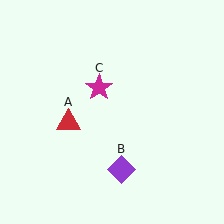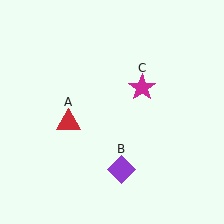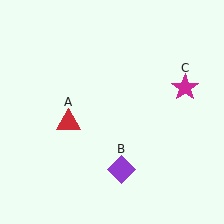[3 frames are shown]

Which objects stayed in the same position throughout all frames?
Red triangle (object A) and purple diamond (object B) remained stationary.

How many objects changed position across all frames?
1 object changed position: magenta star (object C).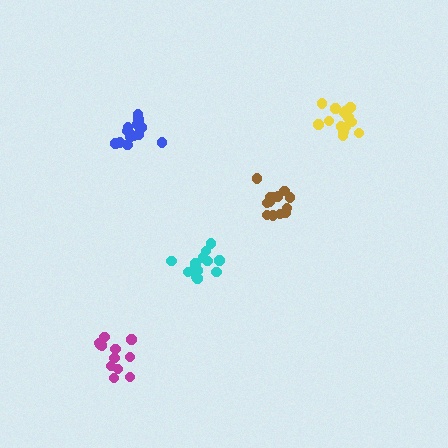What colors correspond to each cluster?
The clusters are colored: blue, magenta, brown, cyan, yellow.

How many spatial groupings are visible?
There are 5 spatial groupings.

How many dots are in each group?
Group 1: 14 dots, Group 2: 12 dots, Group 3: 13 dots, Group 4: 13 dots, Group 5: 14 dots (66 total).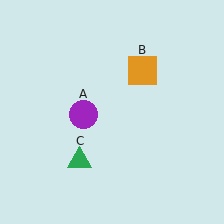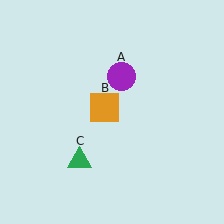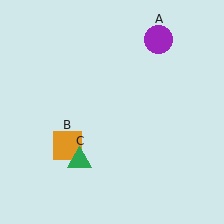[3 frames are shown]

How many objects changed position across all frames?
2 objects changed position: purple circle (object A), orange square (object B).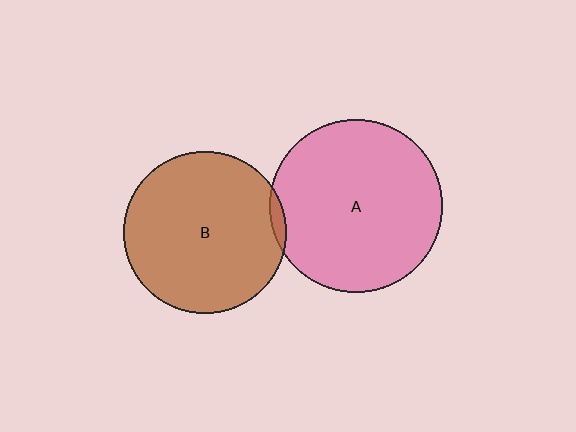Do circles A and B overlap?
Yes.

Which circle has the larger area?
Circle A (pink).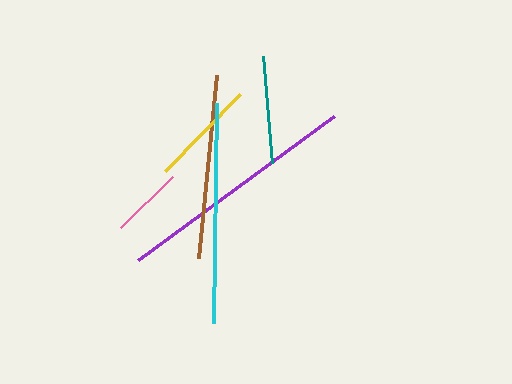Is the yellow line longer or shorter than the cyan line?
The cyan line is longer than the yellow line.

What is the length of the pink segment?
The pink segment is approximately 73 pixels long.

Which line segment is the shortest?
The pink line is the shortest at approximately 73 pixels.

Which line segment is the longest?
The purple line is the longest at approximately 242 pixels.